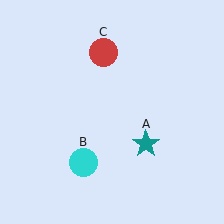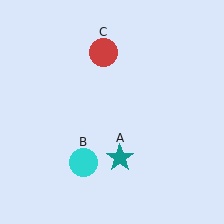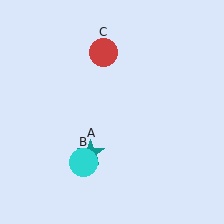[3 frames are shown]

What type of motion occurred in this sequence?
The teal star (object A) rotated clockwise around the center of the scene.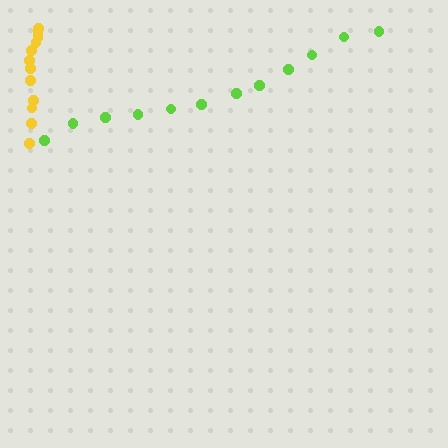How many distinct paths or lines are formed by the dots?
There are 2 distinct paths.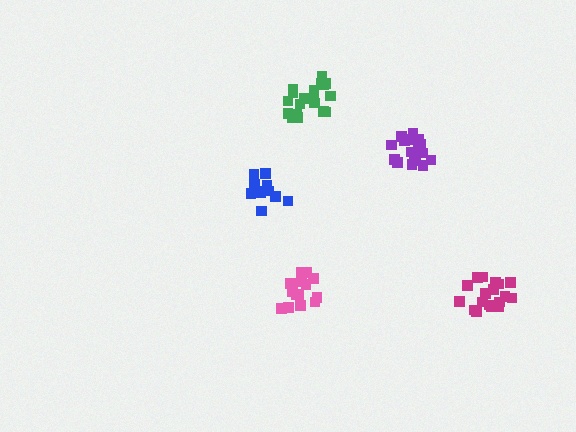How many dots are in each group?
Group 1: 18 dots, Group 2: 14 dots, Group 3: 14 dots, Group 4: 19 dots, Group 5: 19 dots (84 total).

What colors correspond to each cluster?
The clusters are colored: purple, pink, blue, magenta, green.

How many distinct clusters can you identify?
There are 5 distinct clusters.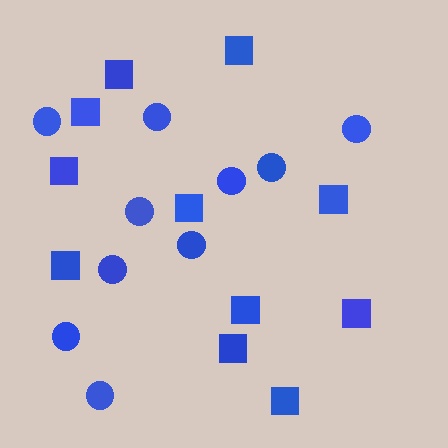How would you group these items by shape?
There are 2 groups: one group of squares (11) and one group of circles (10).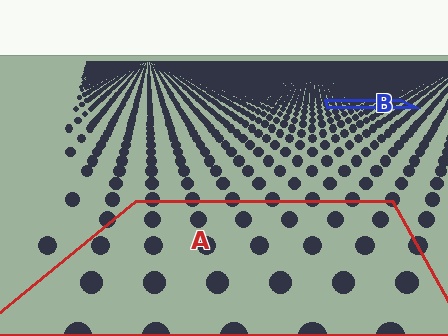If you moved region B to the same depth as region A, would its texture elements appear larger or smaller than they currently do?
They would appear larger. At a closer depth, the same texture elements are projected at a bigger on-screen size.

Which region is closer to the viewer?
Region A is closer. The texture elements there are larger and more spread out.